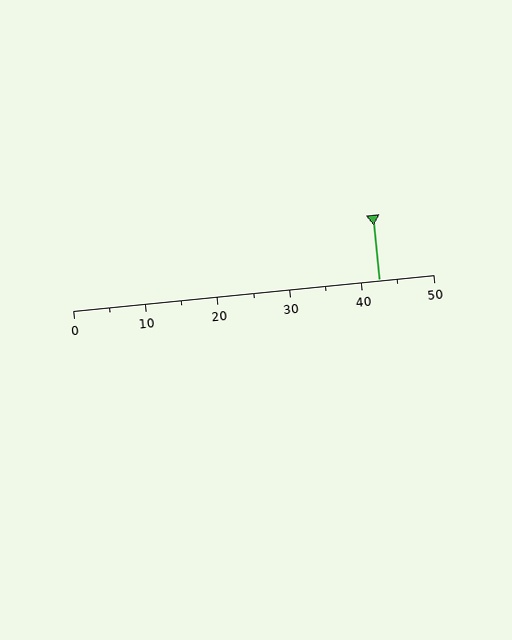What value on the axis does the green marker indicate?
The marker indicates approximately 42.5.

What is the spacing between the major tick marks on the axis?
The major ticks are spaced 10 apart.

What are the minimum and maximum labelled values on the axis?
The axis runs from 0 to 50.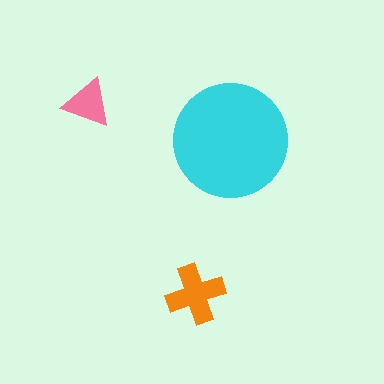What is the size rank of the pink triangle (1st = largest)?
3rd.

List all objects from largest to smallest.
The cyan circle, the orange cross, the pink triangle.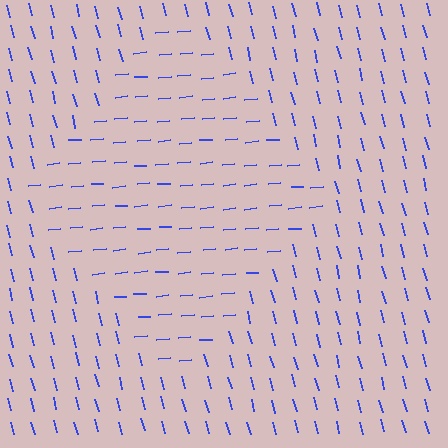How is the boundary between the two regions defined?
The boundary is defined purely by a change in line orientation (approximately 80 degrees difference). All lines are the same color and thickness.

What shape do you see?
I see a diamond.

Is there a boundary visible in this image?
Yes, there is a texture boundary formed by a change in line orientation.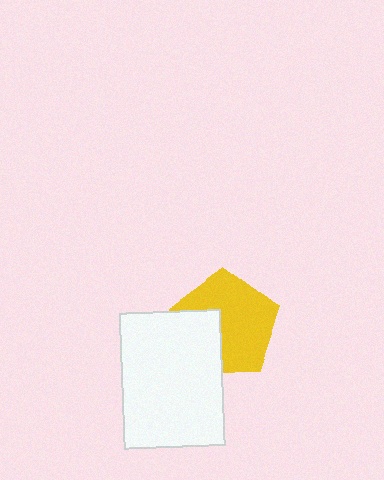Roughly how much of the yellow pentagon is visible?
Most of it is visible (roughly 68%).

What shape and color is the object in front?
The object in front is a white rectangle.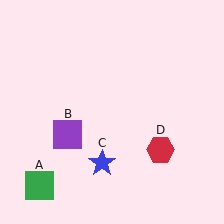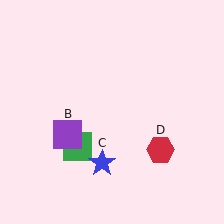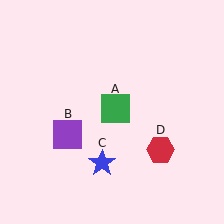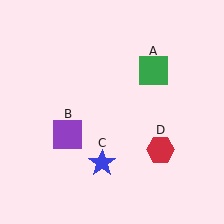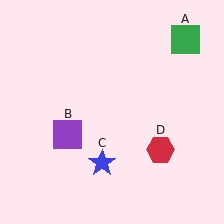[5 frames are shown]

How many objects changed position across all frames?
1 object changed position: green square (object A).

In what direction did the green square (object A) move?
The green square (object A) moved up and to the right.